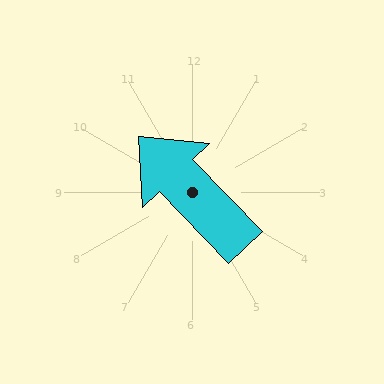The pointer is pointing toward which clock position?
Roughly 11 o'clock.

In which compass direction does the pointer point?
Northwest.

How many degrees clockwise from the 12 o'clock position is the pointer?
Approximately 316 degrees.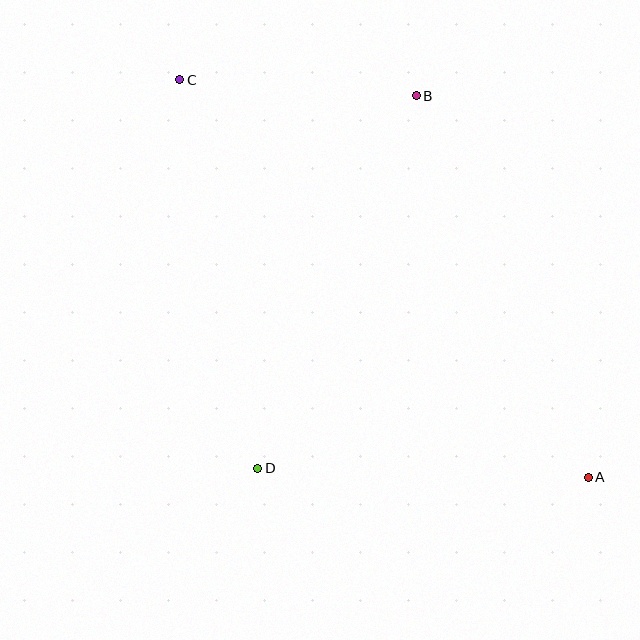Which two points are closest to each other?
Points B and C are closest to each other.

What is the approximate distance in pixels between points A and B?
The distance between A and B is approximately 419 pixels.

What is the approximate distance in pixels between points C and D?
The distance between C and D is approximately 396 pixels.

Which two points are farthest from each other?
Points A and C are farthest from each other.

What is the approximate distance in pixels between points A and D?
The distance between A and D is approximately 330 pixels.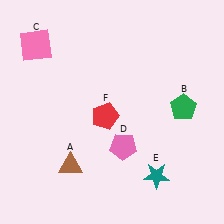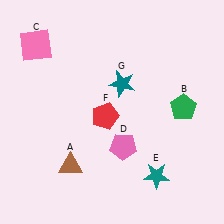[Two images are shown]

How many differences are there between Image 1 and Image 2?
There is 1 difference between the two images.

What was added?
A teal star (G) was added in Image 2.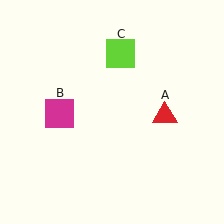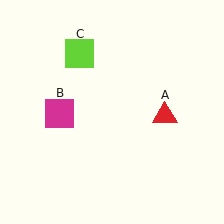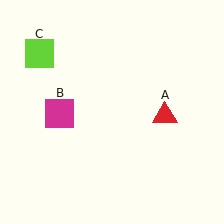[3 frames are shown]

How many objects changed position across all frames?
1 object changed position: lime square (object C).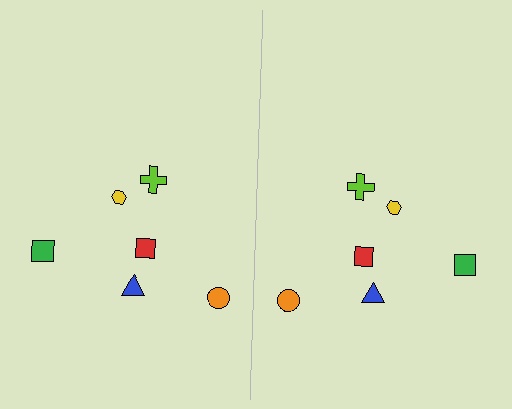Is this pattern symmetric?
Yes, this pattern has bilateral (reflection) symmetry.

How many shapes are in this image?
There are 12 shapes in this image.